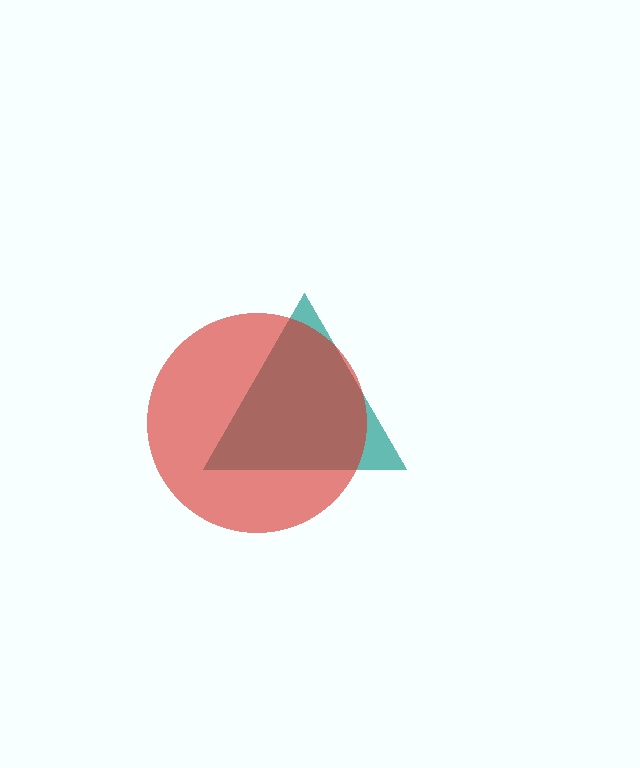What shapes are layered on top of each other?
The layered shapes are: a teal triangle, a red circle.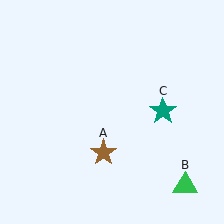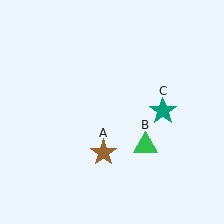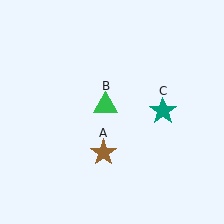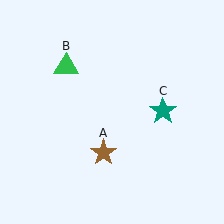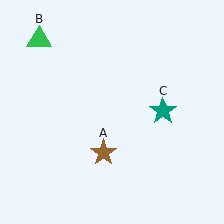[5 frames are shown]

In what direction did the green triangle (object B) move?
The green triangle (object B) moved up and to the left.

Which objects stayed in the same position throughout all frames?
Brown star (object A) and teal star (object C) remained stationary.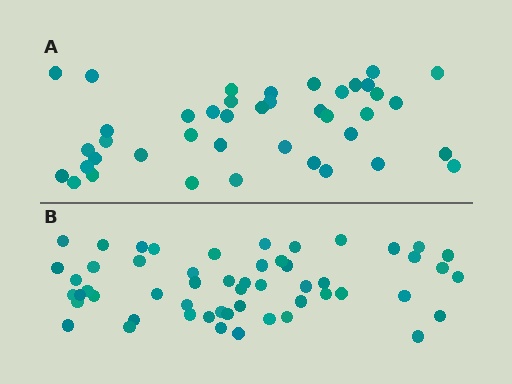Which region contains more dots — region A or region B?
Region B (the bottom region) has more dots.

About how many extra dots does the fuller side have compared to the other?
Region B has approximately 15 more dots than region A.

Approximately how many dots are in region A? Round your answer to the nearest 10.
About 40 dots. (The exact count is 41, which rounds to 40.)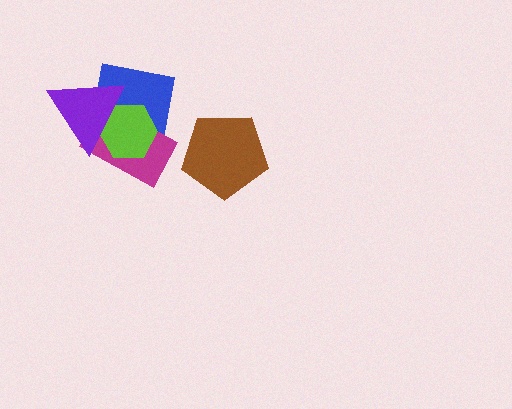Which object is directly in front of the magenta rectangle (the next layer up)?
The lime hexagon is directly in front of the magenta rectangle.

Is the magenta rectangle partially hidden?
Yes, it is partially covered by another shape.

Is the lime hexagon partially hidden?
Yes, it is partially covered by another shape.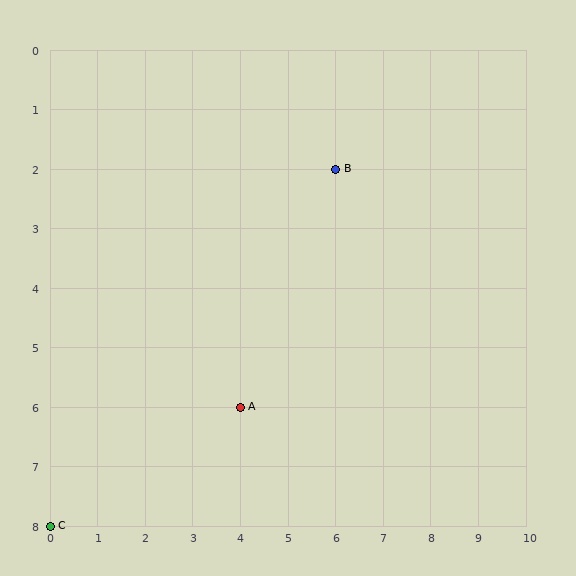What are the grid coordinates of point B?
Point B is at grid coordinates (6, 2).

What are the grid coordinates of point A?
Point A is at grid coordinates (4, 6).